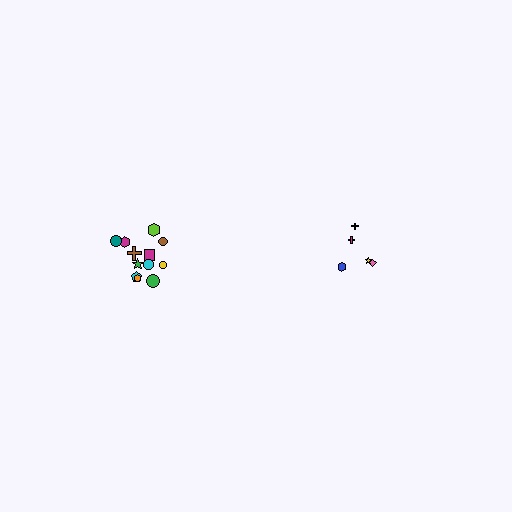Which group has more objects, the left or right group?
The left group.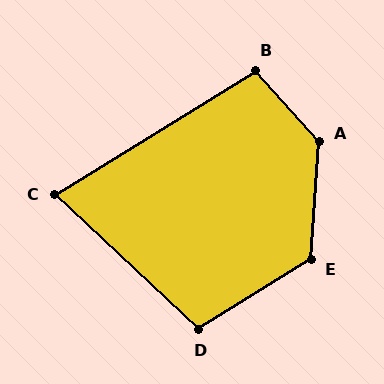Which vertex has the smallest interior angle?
C, at approximately 75 degrees.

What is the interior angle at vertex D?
Approximately 105 degrees (obtuse).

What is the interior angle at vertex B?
Approximately 100 degrees (obtuse).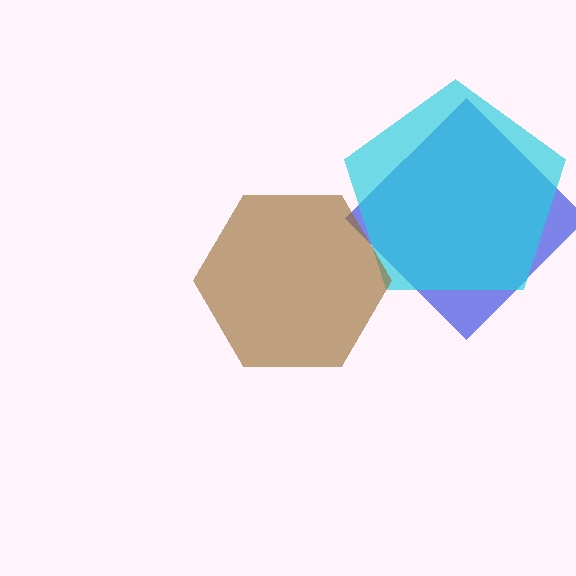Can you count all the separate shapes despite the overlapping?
Yes, there are 3 separate shapes.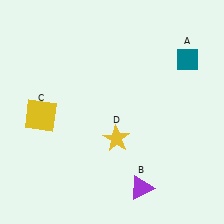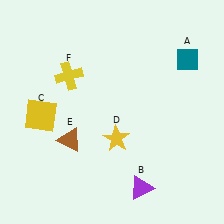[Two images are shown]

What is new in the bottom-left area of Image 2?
A brown triangle (E) was added in the bottom-left area of Image 2.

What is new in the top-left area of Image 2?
A yellow cross (F) was added in the top-left area of Image 2.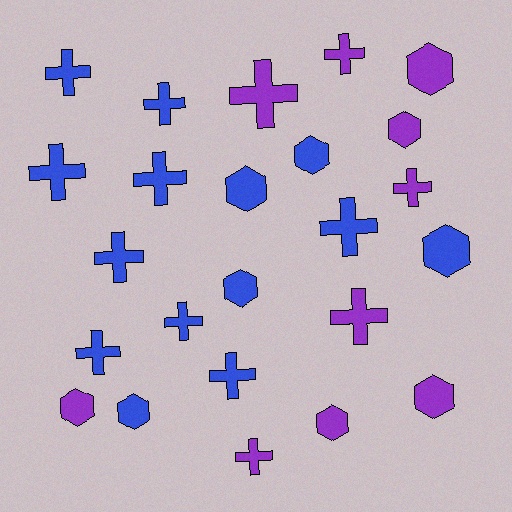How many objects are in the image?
There are 24 objects.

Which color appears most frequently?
Blue, with 14 objects.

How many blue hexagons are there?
There are 5 blue hexagons.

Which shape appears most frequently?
Cross, with 14 objects.